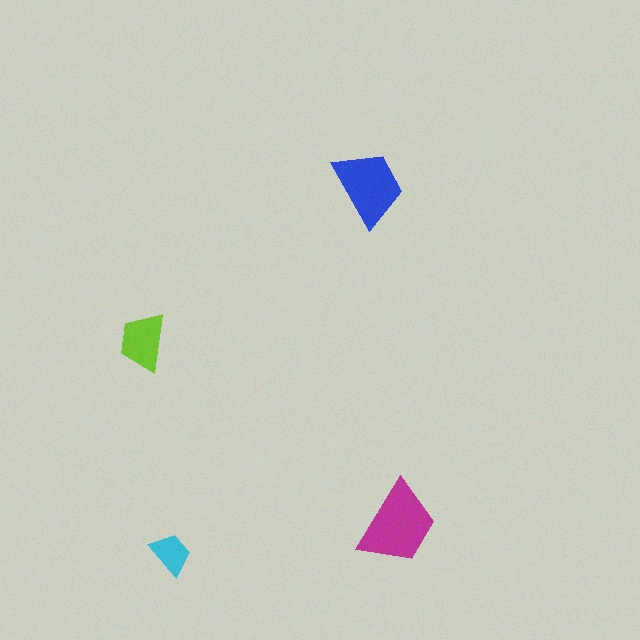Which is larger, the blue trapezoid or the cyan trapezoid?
The blue one.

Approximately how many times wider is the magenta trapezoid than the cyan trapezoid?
About 2 times wider.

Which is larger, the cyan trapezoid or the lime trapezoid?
The lime one.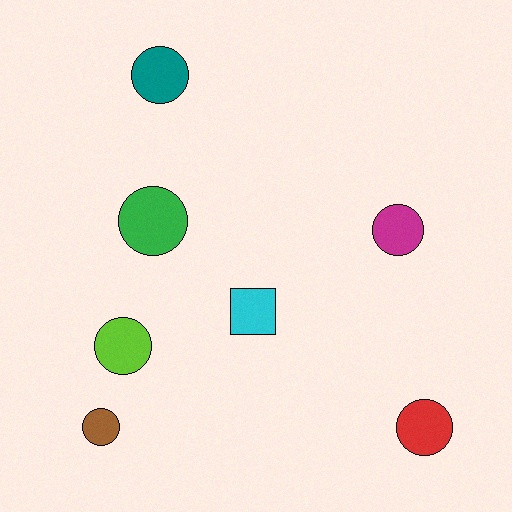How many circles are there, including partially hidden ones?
There are 6 circles.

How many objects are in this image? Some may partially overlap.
There are 7 objects.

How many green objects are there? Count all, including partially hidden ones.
There is 1 green object.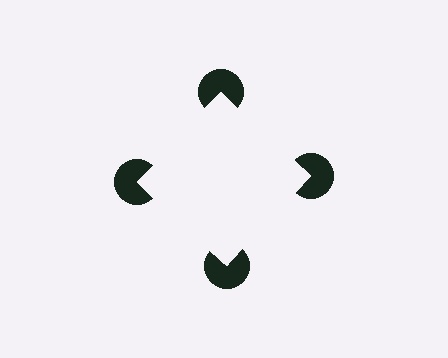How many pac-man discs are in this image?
There are 4 — one at each vertex of the illusory square.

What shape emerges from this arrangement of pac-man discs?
An illusory square — its edges are inferred from the aligned wedge cuts in the pac-man discs, not physically drawn.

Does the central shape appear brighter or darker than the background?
It typically appears slightly brighter than the background, even though no actual brightness change is drawn.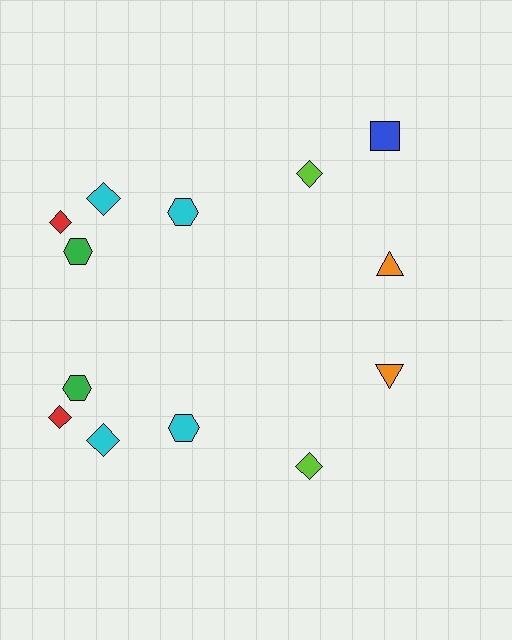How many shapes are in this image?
There are 13 shapes in this image.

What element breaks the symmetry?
A blue square is missing from the bottom side.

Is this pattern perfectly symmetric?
No, the pattern is not perfectly symmetric. A blue square is missing from the bottom side.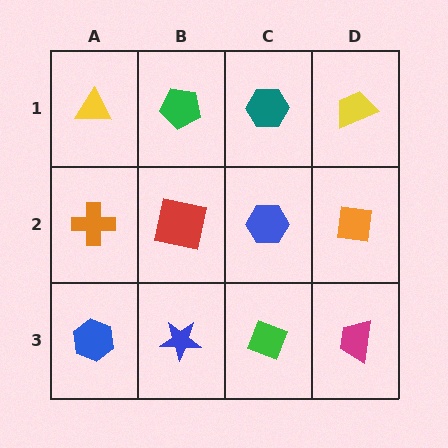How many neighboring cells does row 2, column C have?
4.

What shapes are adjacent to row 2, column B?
A green pentagon (row 1, column B), a blue star (row 3, column B), an orange cross (row 2, column A), a blue hexagon (row 2, column C).